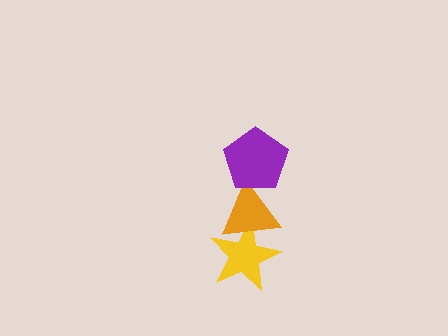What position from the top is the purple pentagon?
The purple pentagon is 1st from the top.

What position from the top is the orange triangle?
The orange triangle is 2nd from the top.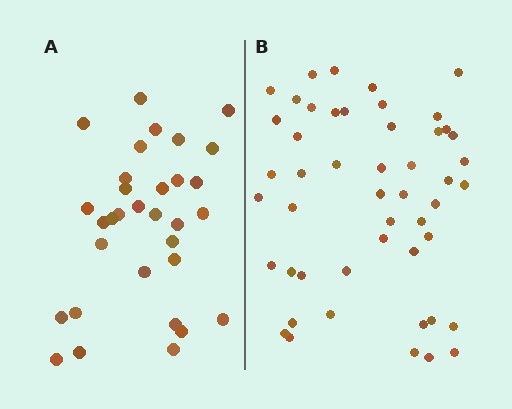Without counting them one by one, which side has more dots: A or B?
Region B (the right region) has more dots.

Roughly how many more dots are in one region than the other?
Region B has approximately 15 more dots than region A.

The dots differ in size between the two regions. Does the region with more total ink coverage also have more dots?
No. Region A has more total ink coverage because its dots are larger, but region B actually contains more individual dots. Total area can be misleading — the number of items is what matters here.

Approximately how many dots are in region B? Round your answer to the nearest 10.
About 50 dots. (The exact count is 49, which rounds to 50.)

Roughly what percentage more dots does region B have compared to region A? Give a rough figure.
About 55% more.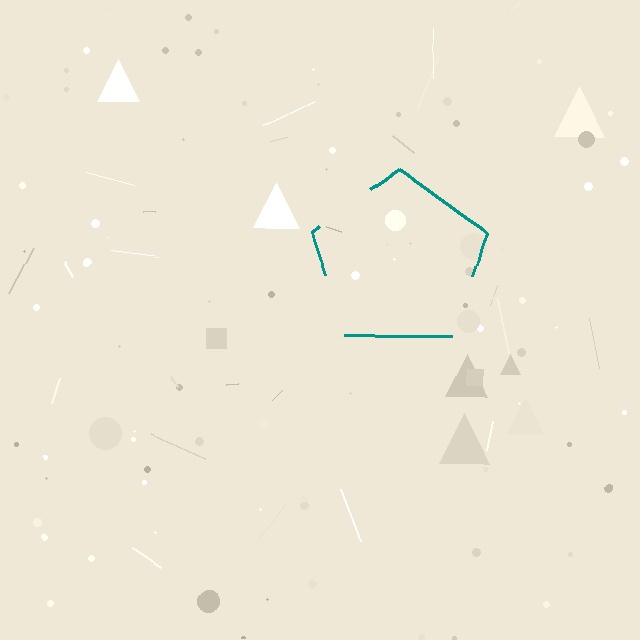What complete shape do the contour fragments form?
The contour fragments form a pentagon.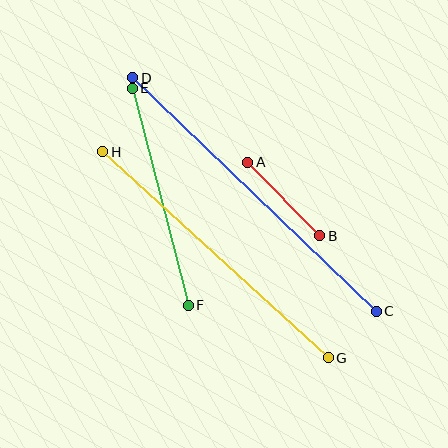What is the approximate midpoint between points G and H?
The midpoint is at approximately (216, 255) pixels.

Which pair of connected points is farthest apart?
Points C and D are farthest apart.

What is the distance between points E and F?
The distance is approximately 224 pixels.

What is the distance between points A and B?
The distance is approximately 103 pixels.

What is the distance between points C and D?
The distance is approximately 337 pixels.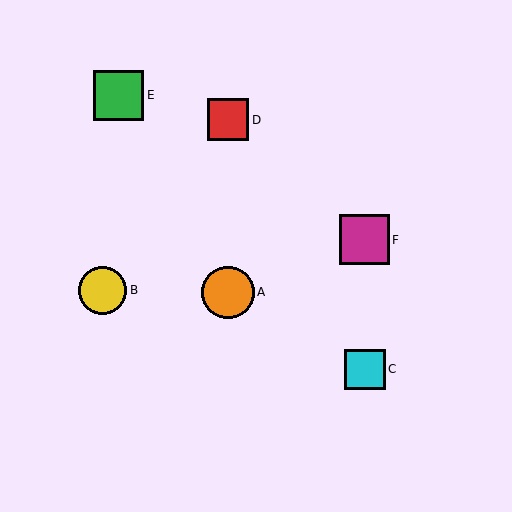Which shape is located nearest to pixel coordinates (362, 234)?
The magenta square (labeled F) at (364, 240) is nearest to that location.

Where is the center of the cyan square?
The center of the cyan square is at (365, 369).